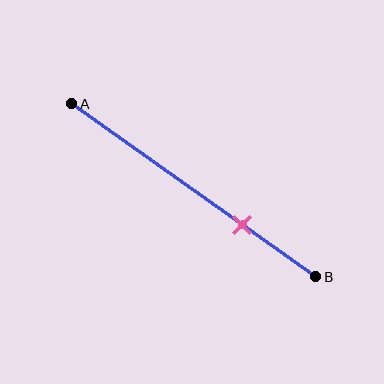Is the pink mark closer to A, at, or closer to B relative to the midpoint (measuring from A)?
The pink mark is closer to point B than the midpoint of segment AB.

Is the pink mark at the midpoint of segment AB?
No, the mark is at about 70% from A, not at the 50% midpoint.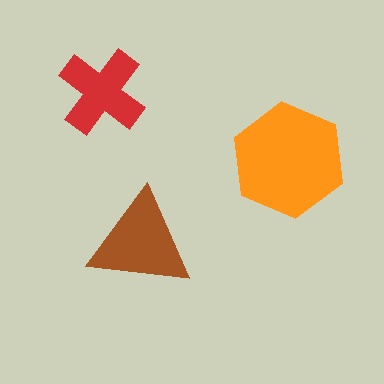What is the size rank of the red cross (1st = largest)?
3rd.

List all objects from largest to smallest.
The orange hexagon, the brown triangle, the red cross.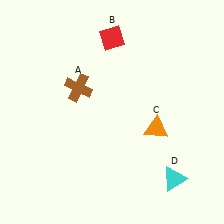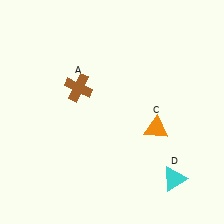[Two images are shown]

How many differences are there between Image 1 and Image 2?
There is 1 difference between the two images.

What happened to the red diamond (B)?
The red diamond (B) was removed in Image 2. It was in the top-left area of Image 1.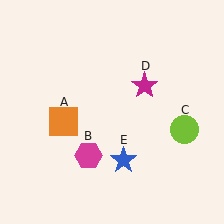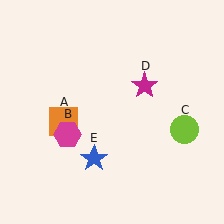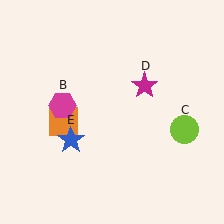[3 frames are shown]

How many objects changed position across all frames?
2 objects changed position: magenta hexagon (object B), blue star (object E).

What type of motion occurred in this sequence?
The magenta hexagon (object B), blue star (object E) rotated clockwise around the center of the scene.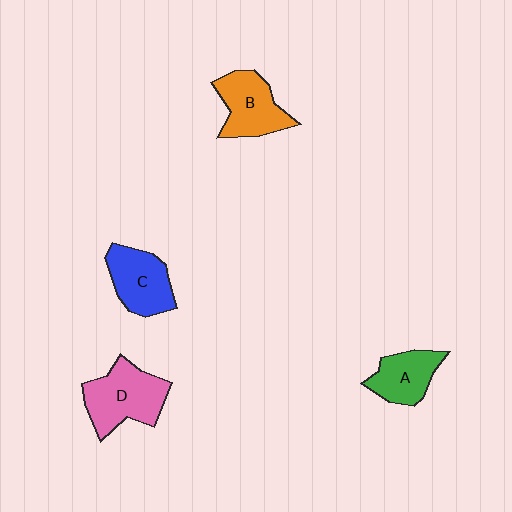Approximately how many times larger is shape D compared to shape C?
Approximately 1.2 times.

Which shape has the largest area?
Shape D (pink).